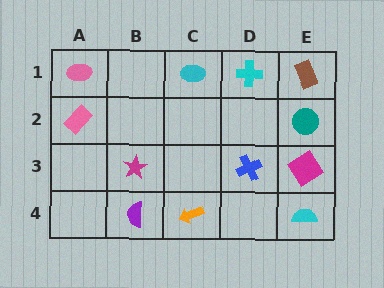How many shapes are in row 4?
3 shapes.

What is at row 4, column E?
A cyan semicircle.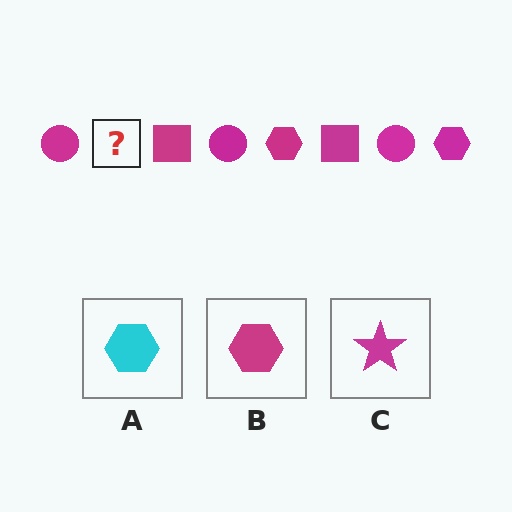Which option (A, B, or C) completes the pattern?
B.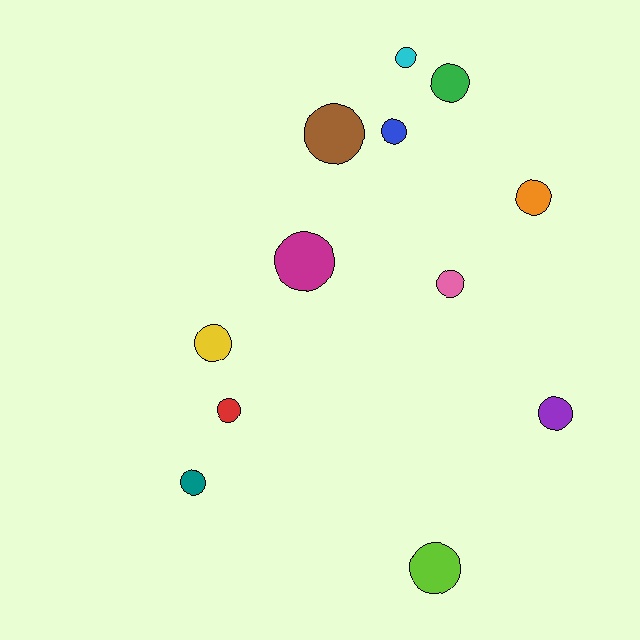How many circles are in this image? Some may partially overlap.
There are 12 circles.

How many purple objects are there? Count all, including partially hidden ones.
There is 1 purple object.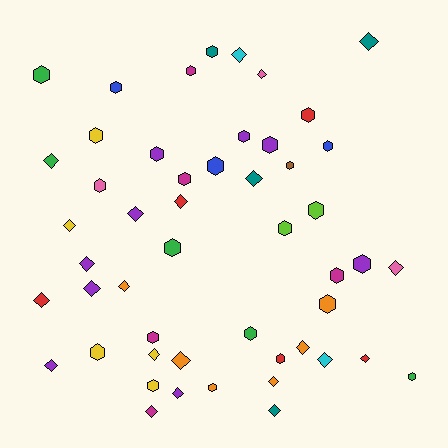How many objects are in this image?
There are 50 objects.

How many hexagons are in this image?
There are 27 hexagons.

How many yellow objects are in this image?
There are 5 yellow objects.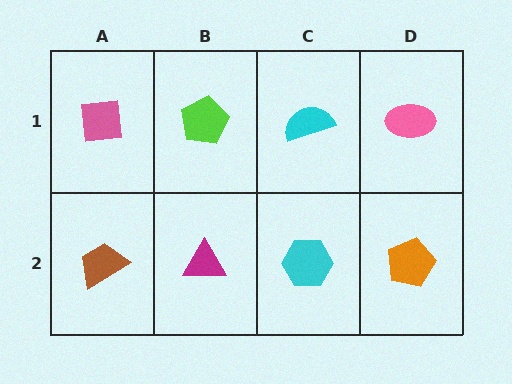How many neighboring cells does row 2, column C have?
3.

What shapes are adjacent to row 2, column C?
A cyan semicircle (row 1, column C), a magenta triangle (row 2, column B), an orange pentagon (row 2, column D).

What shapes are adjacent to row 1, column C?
A cyan hexagon (row 2, column C), a lime pentagon (row 1, column B), a pink ellipse (row 1, column D).